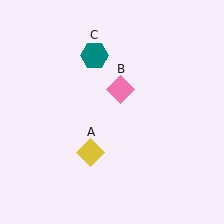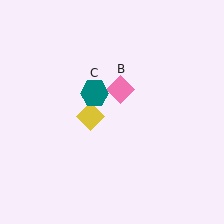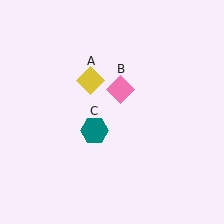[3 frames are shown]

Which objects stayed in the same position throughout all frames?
Pink diamond (object B) remained stationary.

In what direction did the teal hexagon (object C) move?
The teal hexagon (object C) moved down.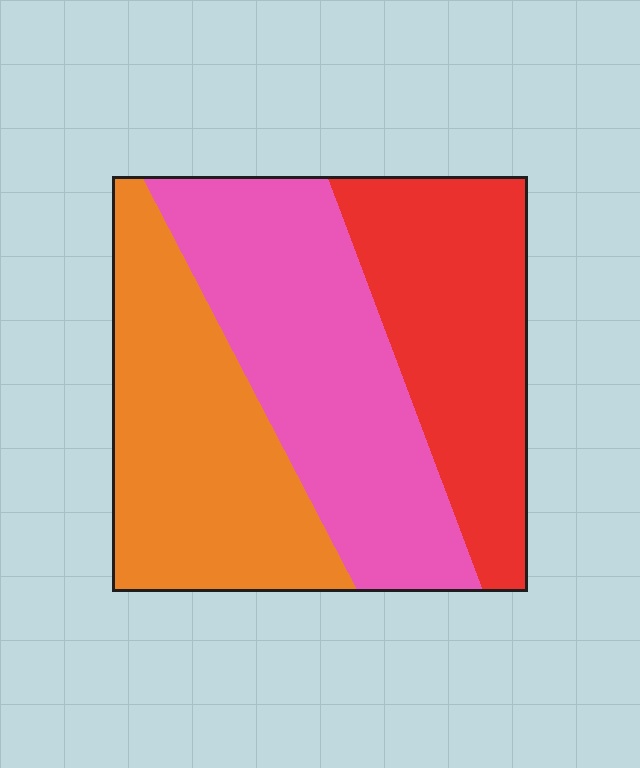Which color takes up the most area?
Pink, at roughly 35%.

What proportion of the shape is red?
Red covers 29% of the shape.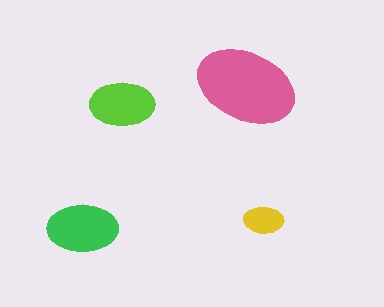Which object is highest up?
The pink ellipse is topmost.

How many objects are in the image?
There are 4 objects in the image.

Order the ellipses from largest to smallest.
the pink one, the green one, the lime one, the yellow one.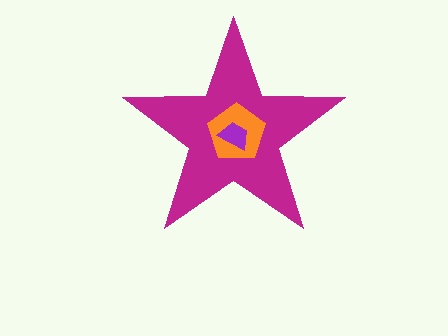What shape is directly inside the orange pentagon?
The purple trapezoid.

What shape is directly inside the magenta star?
The orange pentagon.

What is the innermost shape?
The purple trapezoid.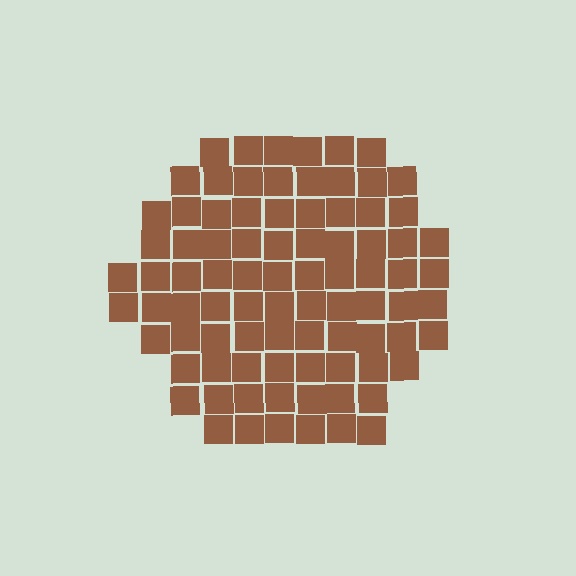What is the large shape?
The large shape is a hexagon.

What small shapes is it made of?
It is made of small squares.